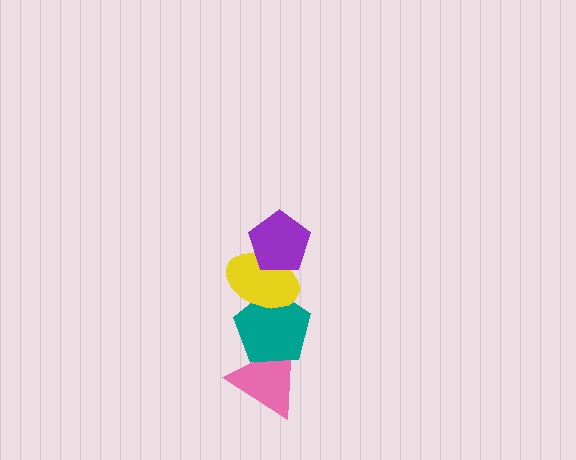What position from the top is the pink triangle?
The pink triangle is 4th from the top.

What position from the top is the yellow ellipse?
The yellow ellipse is 2nd from the top.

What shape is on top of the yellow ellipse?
The purple pentagon is on top of the yellow ellipse.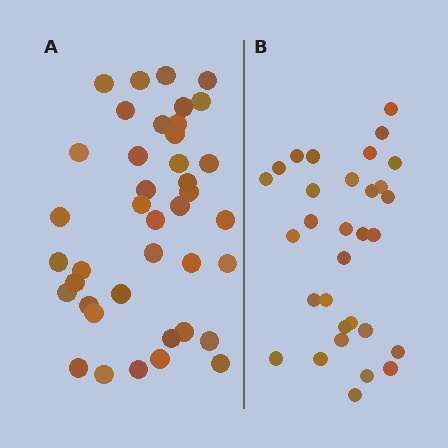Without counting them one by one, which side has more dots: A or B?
Region A (the left region) has more dots.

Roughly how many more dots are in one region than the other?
Region A has roughly 8 or so more dots than region B.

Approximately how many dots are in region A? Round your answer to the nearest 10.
About 40 dots.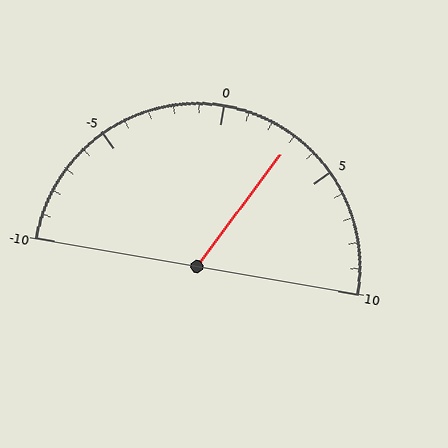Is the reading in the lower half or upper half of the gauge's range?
The reading is in the upper half of the range (-10 to 10).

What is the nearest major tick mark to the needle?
The nearest major tick mark is 5.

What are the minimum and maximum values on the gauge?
The gauge ranges from -10 to 10.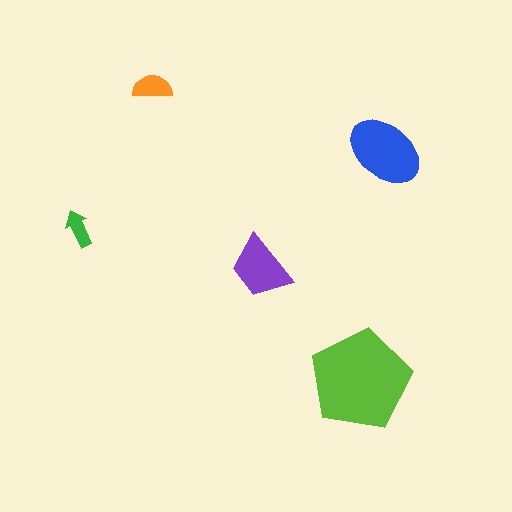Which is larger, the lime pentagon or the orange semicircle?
The lime pentagon.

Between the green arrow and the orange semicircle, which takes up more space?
The orange semicircle.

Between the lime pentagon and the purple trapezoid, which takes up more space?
The lime pentagon.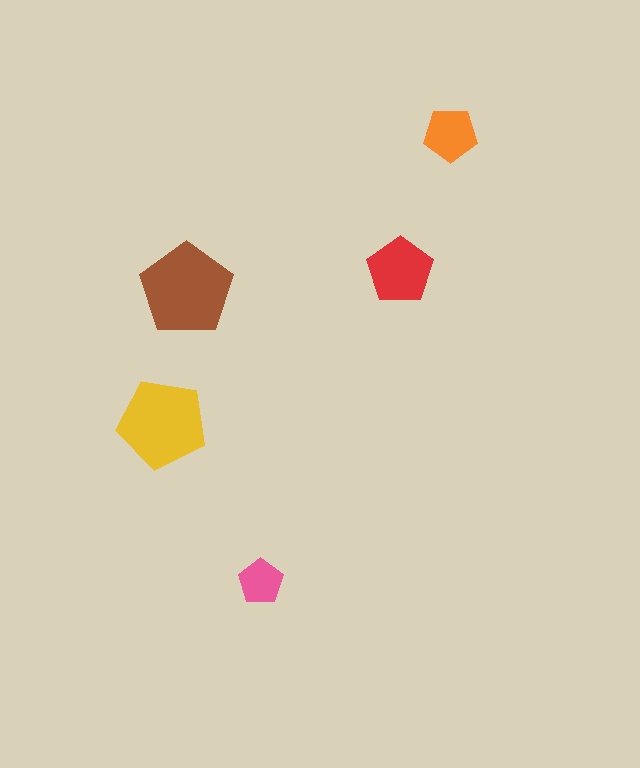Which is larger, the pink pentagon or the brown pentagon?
The brown one.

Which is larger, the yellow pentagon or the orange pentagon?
The yellow one.